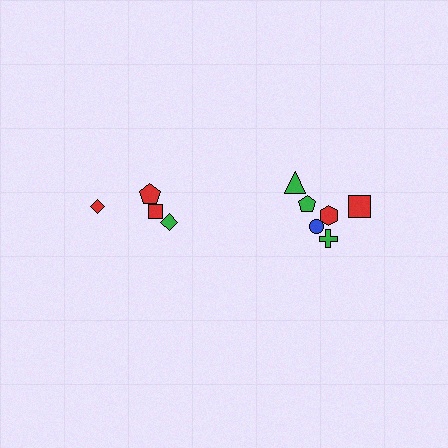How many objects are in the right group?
There are 6 objects.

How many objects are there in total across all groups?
There are 10 objects.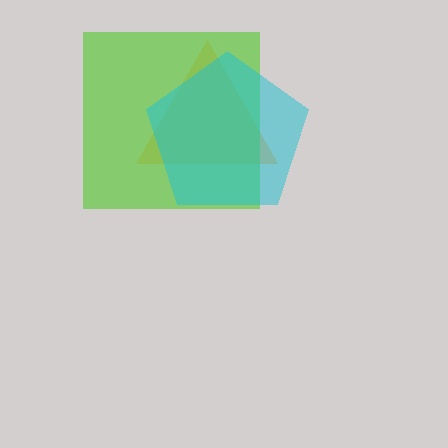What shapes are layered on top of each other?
The layered shapes are: an orange triangle, a lime square, a cyan pentagon.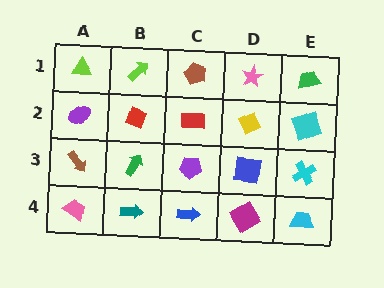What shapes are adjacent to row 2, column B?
A lime arrow (row 1, column B), a green arrow (row 3, column B), a purple ellipse (row 2, column A), a red rectangle (row 2, column C).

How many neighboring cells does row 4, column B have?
3.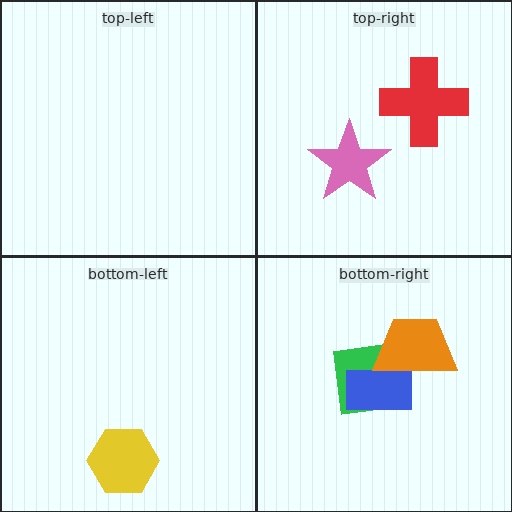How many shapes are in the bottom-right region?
3.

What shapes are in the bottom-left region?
The yellow hexagon.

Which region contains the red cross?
The top-right region.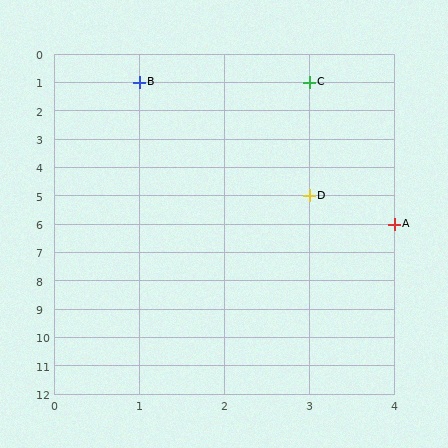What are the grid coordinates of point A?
Point A is at grid coordinates (4, 6).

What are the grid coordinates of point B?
Point B is at grid coordinates (1, 1).